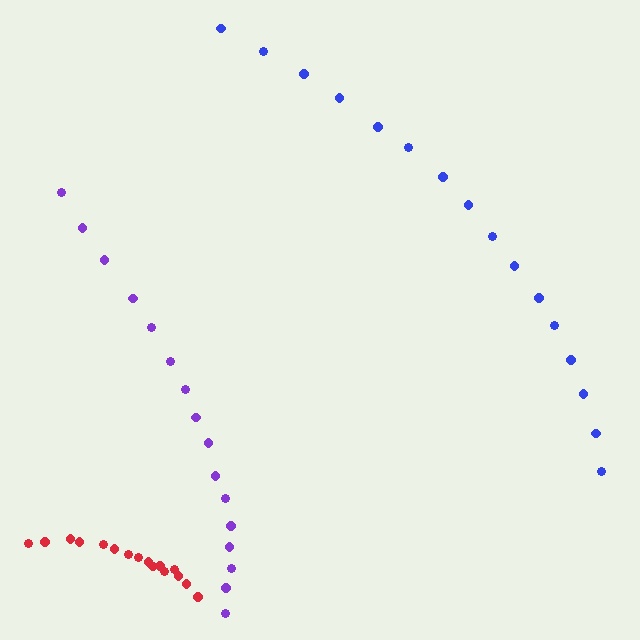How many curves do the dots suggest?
There are 3 distinct paths.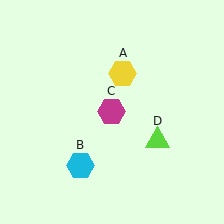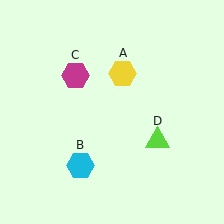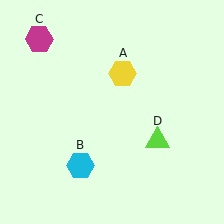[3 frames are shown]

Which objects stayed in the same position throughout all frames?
Yellow hexagon (object A) and cyan hexagon (object B) and lime triangle (object D) remained stationary.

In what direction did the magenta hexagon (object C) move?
The magenta hexagon (object C) moved up and to the left.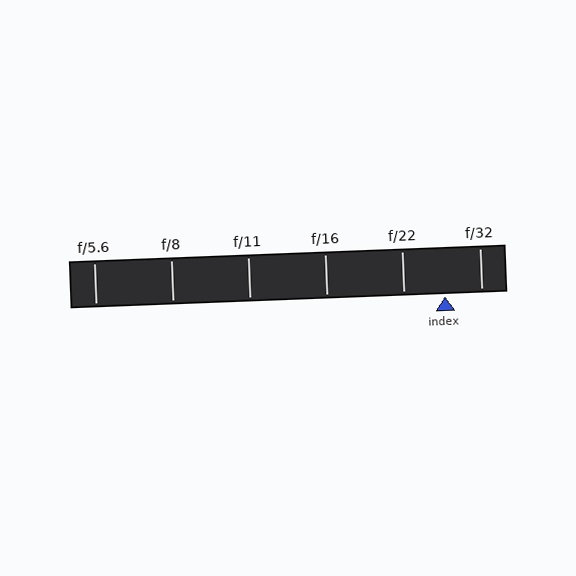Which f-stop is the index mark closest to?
The index mark is closest to f/32.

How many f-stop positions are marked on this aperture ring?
There are 6 f-stop positions marked.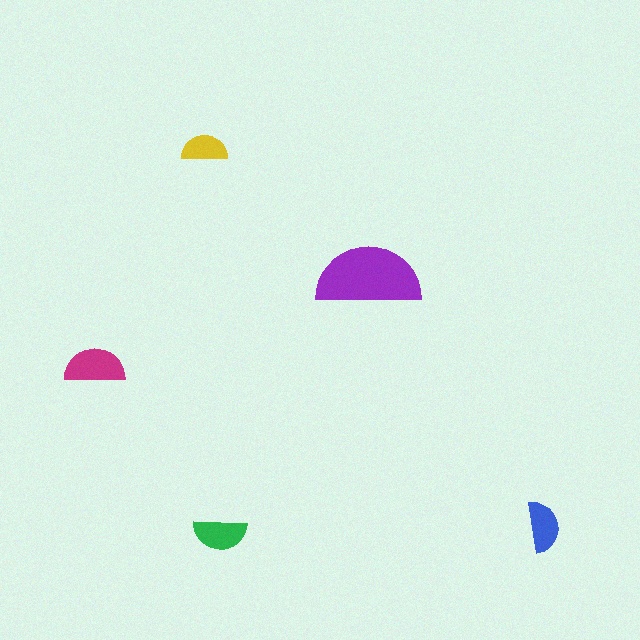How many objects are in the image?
There are 5 objects in the image.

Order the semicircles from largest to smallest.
the purple one, the magenta one, the green one, the blue one, the yellow one.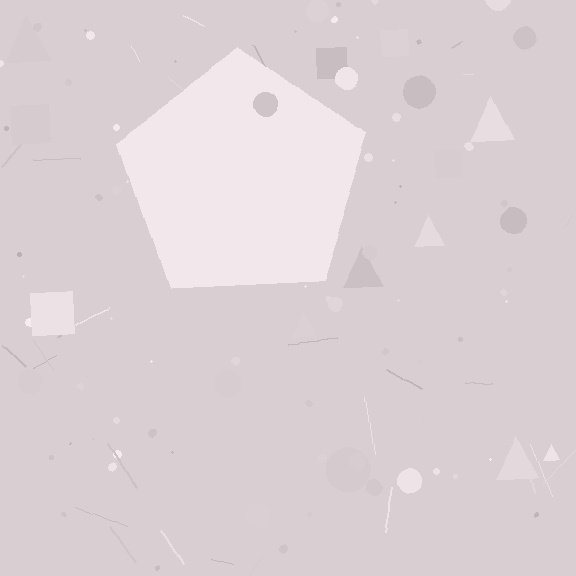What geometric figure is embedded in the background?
A pentagon is embedded in the background.